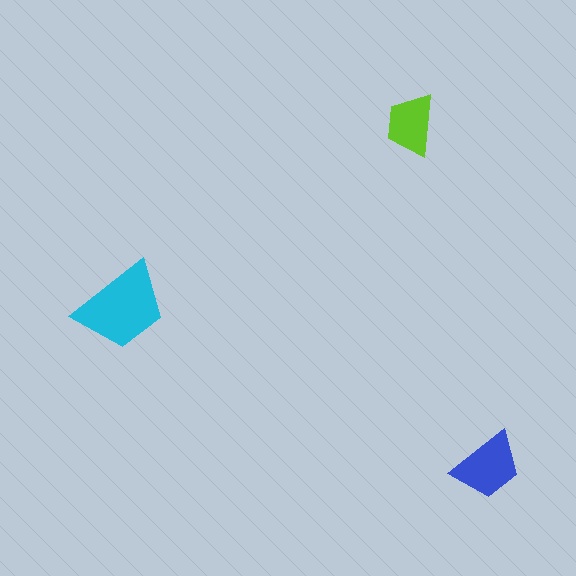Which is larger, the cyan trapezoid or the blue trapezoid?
The cyan one.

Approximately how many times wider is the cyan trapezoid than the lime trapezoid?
About 1.5 times wider.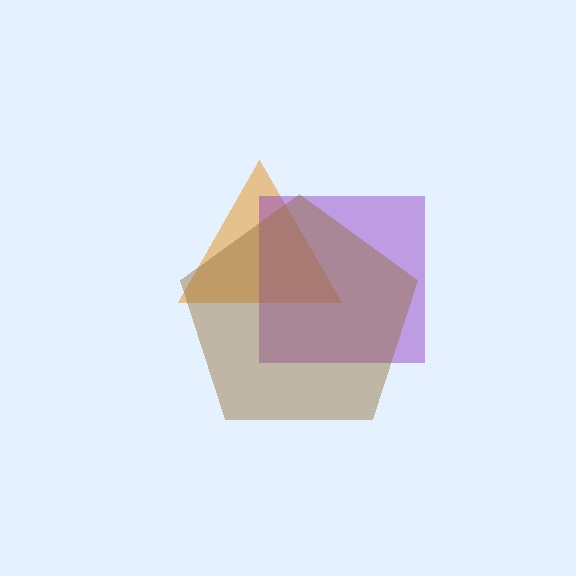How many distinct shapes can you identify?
There are 3 distinct shapes: an orange triangle, a purple square, a brown pentagon.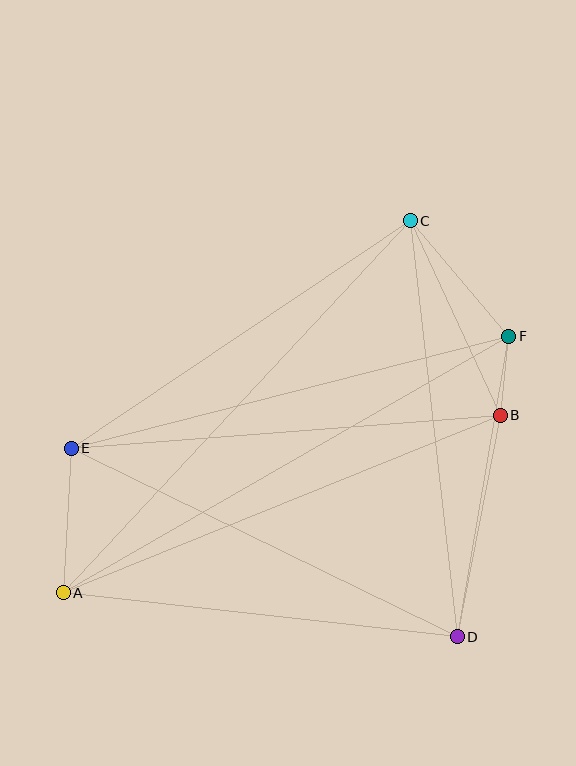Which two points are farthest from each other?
Points A and F are farthest from each other.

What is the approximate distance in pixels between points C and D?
The distance between C and D is approximately 419 pixels.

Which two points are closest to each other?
Points B and F are closest to each other.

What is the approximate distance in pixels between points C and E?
The distance between C and E is approximately 408 pixels.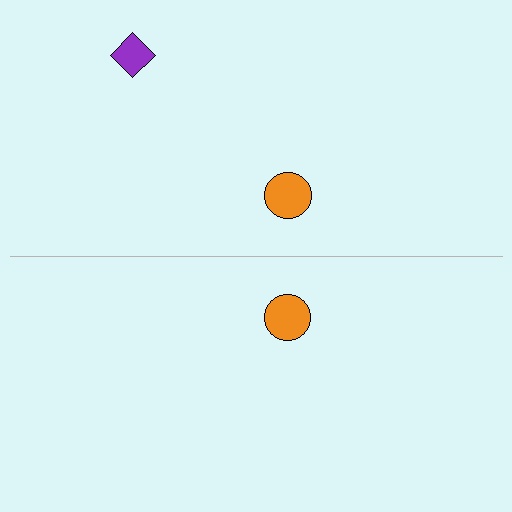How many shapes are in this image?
There are 3 shapes in this image.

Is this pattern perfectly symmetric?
No, the pattern is not perfectly symmetric. A purple diamond is missing from the bottom side.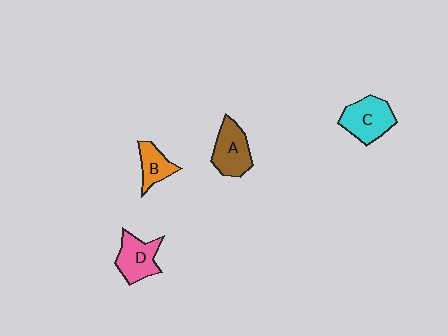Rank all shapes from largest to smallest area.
From largest to smallest: C (cyan), A (brown), D (pink), B (orange).